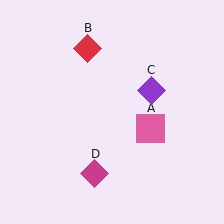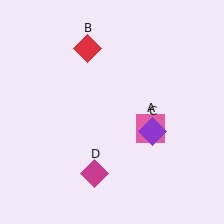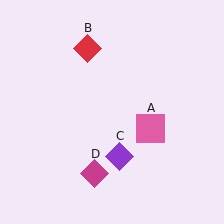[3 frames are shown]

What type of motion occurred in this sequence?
The purple diamond (object C) rotated clockwise around the center of the scene.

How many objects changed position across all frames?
1 object changed position: purple diamond (object C).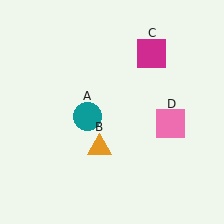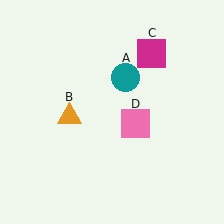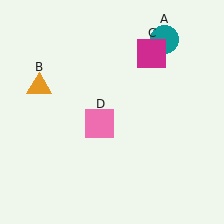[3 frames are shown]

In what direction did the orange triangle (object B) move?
The orange triangle (object B) moved up and to the left.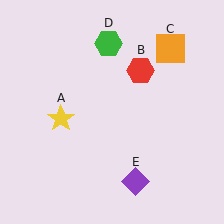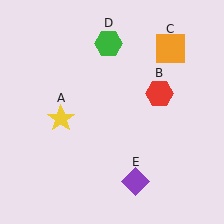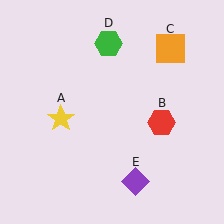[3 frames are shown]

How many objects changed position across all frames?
1 object changed position: red hexagon (object B).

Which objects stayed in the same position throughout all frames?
Yellow star (object A) and orange square (object C) and green hexagon (object D) and purple diamond (object E) remained stationary.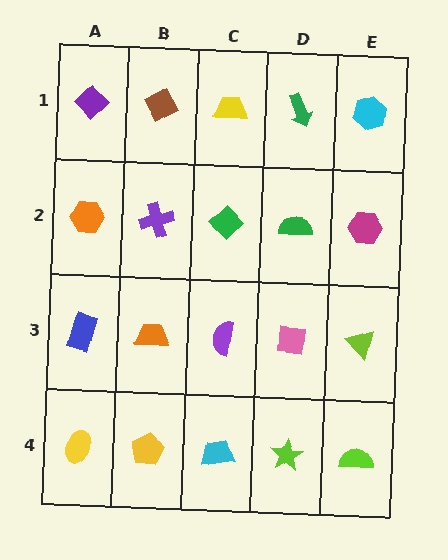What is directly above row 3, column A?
An orange hexagon.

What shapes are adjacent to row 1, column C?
A green diamond (row 2, column C), a brown diamond (row 1, column B), a green arrow (row 1, column D).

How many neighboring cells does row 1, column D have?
3.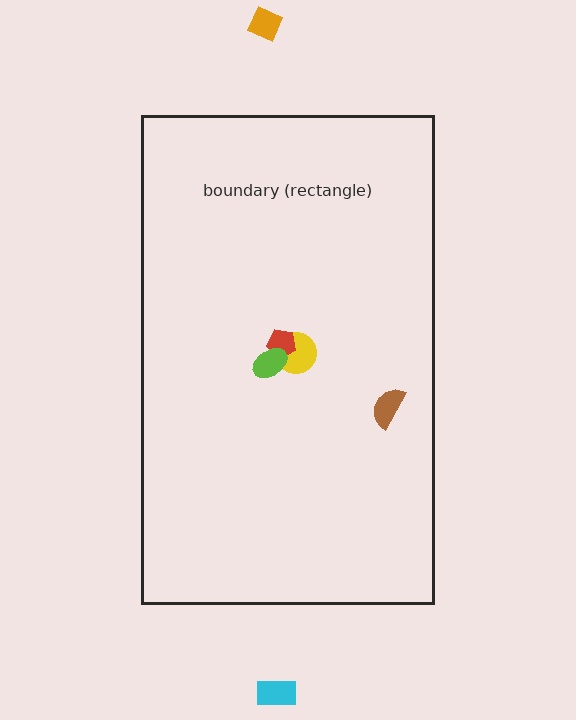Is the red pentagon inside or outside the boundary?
Inside.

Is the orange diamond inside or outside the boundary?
Outside.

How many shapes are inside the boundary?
4 inside, 2 outside.